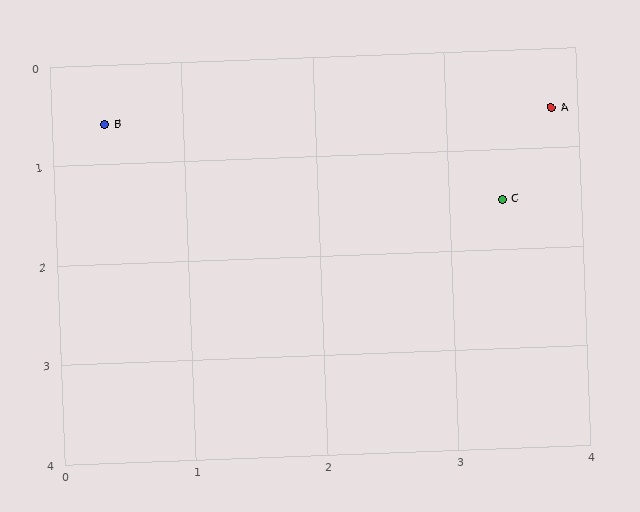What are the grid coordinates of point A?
Point A is at approximately (3.8, 0.6).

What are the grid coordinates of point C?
Point C is at approximately (3.4, 1.5).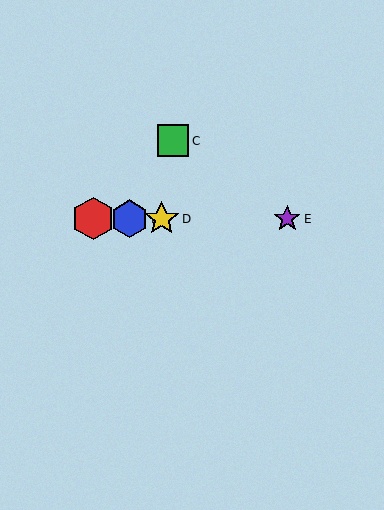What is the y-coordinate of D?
Object D is at y≈219.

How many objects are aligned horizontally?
4 objects (A, B, D, E) are aligned horizontally.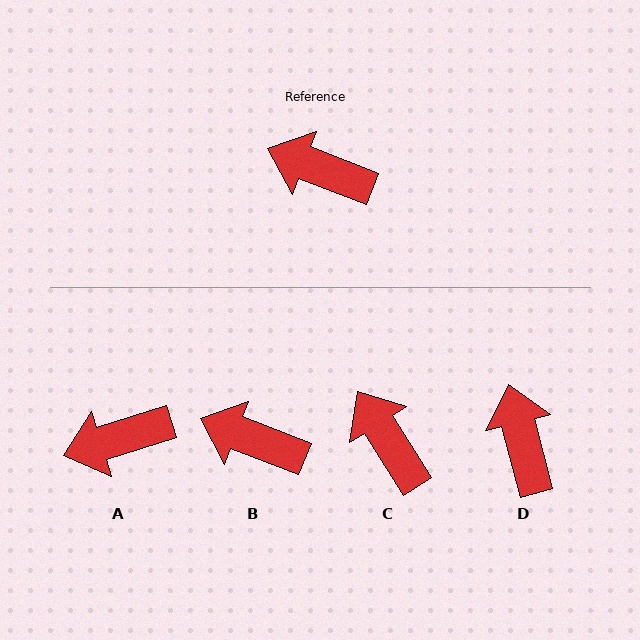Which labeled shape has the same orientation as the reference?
B.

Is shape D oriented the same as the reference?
No, it is off by about 54 degrees.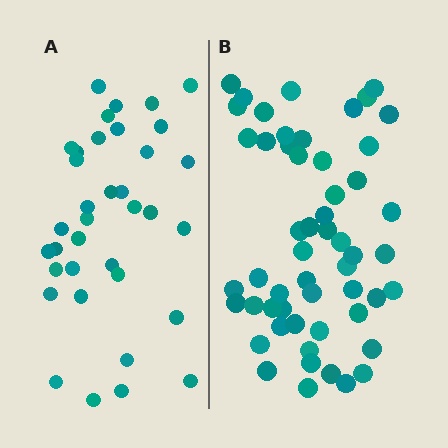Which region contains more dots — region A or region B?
Region B (the right region) has more dots.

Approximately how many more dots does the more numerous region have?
Region B has approximately 20 more dots than region A.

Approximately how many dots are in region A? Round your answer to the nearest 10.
About 40 dots. (The exact count is 36, which rounds to 40.)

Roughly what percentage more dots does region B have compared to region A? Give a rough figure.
About 50% more.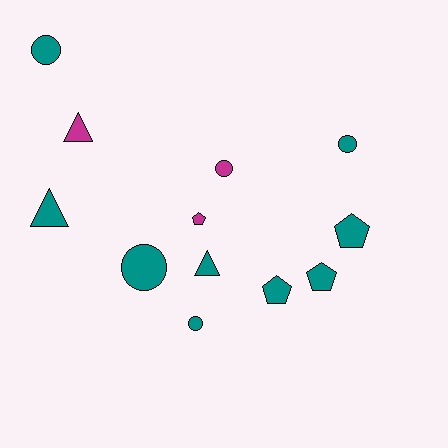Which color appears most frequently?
Teal, with 9 objects.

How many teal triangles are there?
There are 2 teal triangles.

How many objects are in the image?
There are 12 objects.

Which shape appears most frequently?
Circle, with 5 objects.